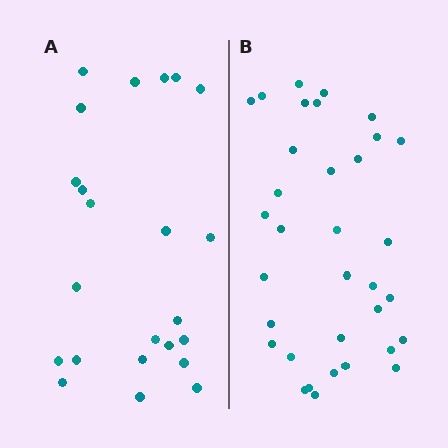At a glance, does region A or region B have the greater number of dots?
Region B (the right region) has more dots.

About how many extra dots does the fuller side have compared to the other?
Region B has roughly 12 or so more dots than region A.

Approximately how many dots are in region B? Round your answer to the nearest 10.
About 30 dots. (The exact count is 34, which rounds to 30.)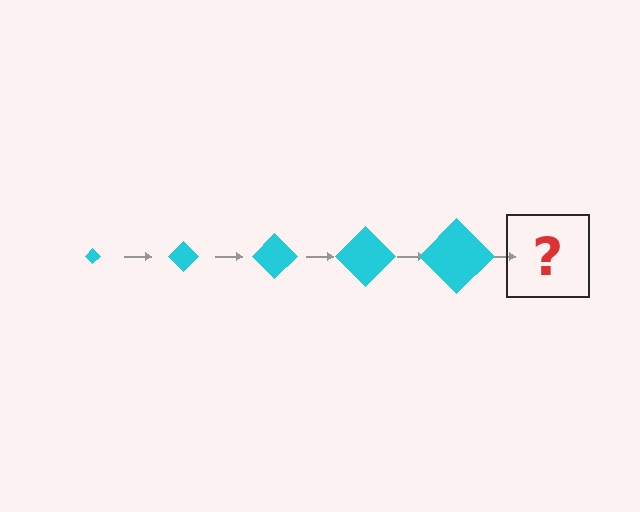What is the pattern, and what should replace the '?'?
The pattern is that the diamond gets progressively larger each step. The '?' should be a cyan diamond, larger than the previous one.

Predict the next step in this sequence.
The next step is a cyan diamond, larger than the previous one.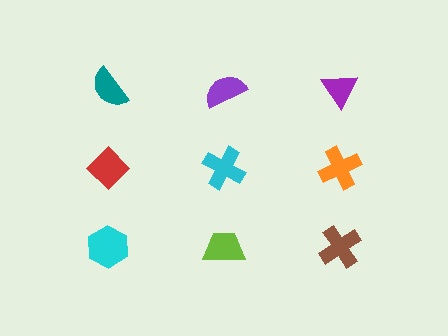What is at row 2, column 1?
A red diamond.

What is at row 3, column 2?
A lime trapezoid.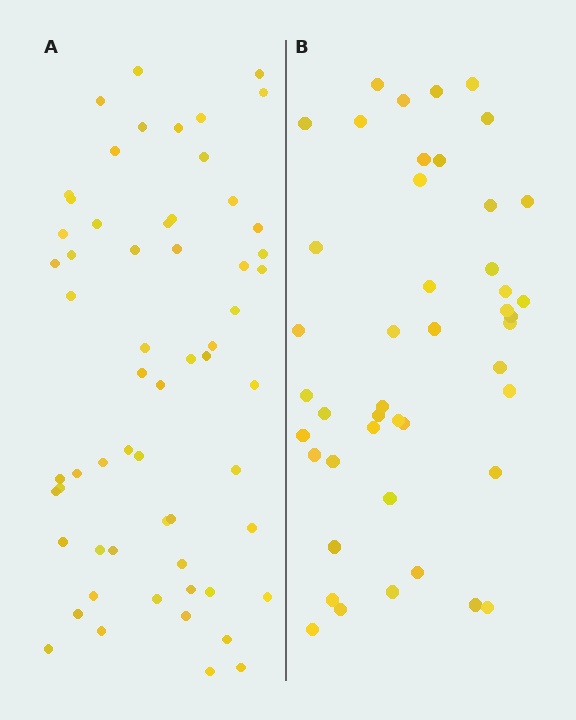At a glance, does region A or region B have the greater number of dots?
Region A (the left region) has more dots.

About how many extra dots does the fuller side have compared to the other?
Region A has approximately 15 more dots than region B.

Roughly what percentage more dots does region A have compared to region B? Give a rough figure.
About 35% more.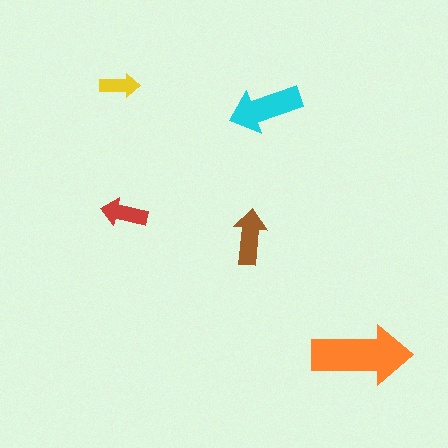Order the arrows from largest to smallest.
the orange one, the cyan one, the brown one, the red one, the yellow one.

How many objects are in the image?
There are 5 objects in the image.